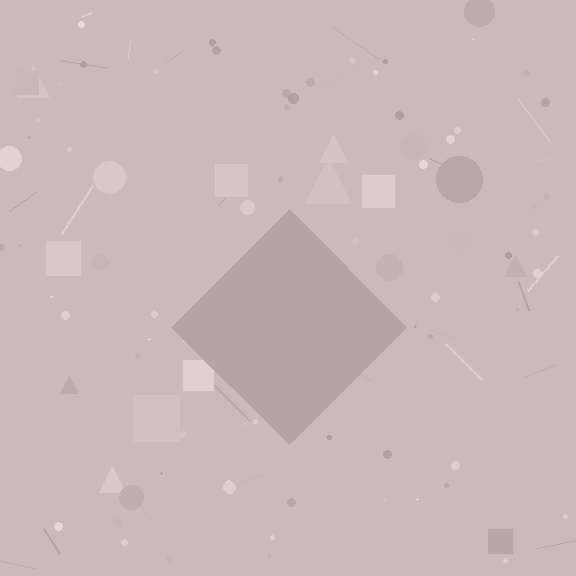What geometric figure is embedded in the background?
A diamond is embedded in the background.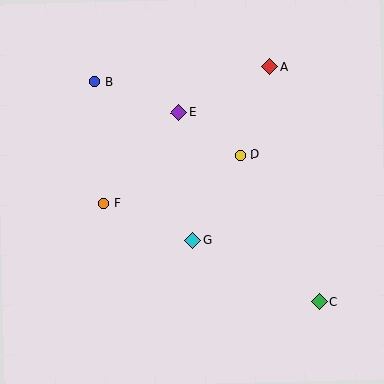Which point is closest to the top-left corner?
Point B is closest to the top-left corner.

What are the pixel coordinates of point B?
Point B is at (95, 82).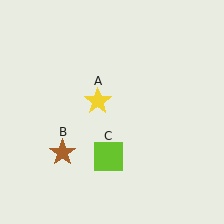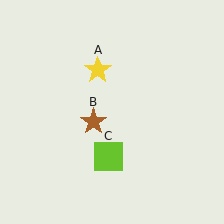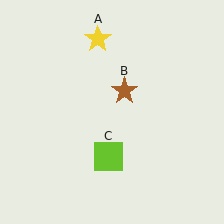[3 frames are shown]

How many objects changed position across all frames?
2 objects changed position: yellow star (object A), brown star (object B).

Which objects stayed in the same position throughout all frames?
Lime square (object C) remained stationary.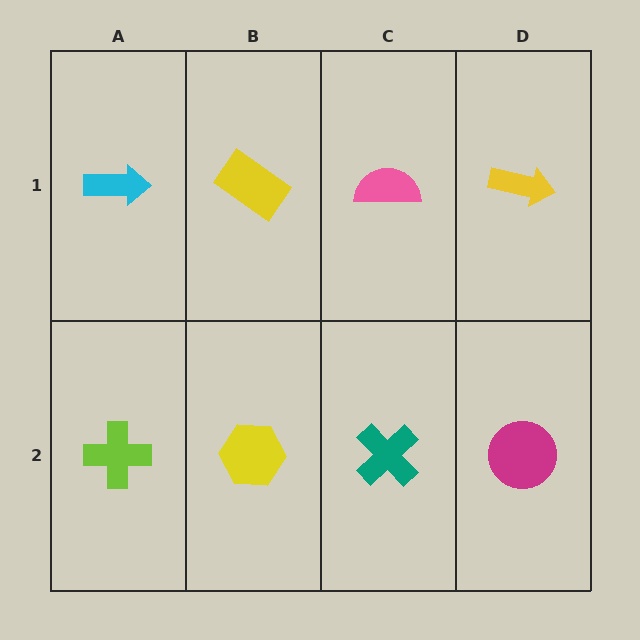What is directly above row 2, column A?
A cyan arrow.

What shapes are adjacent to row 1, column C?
A teal cross (row 2, column C), a yellow rectangle (row 1, column B), a yellow arrow (row 1, column D).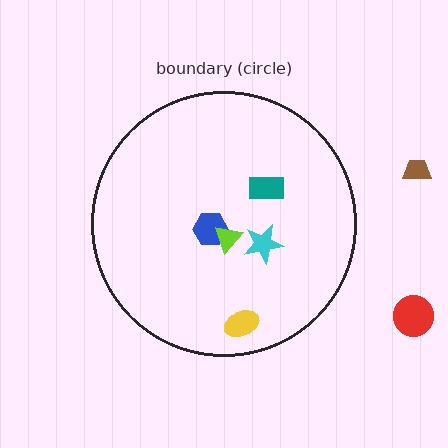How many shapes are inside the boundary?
5 inside, 2 outside.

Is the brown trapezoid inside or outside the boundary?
Outside.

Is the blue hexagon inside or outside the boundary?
Inside.